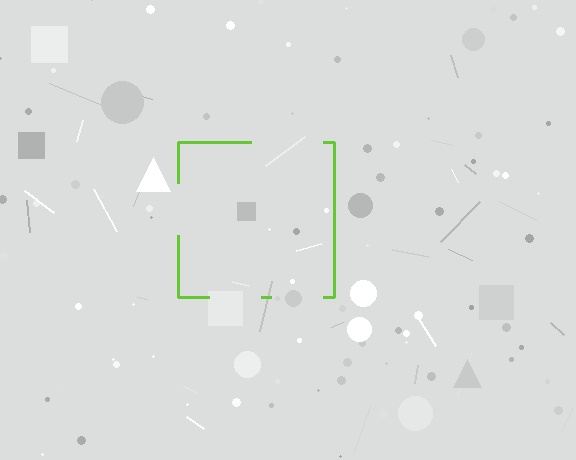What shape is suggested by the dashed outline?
The dashed outline suggests a square.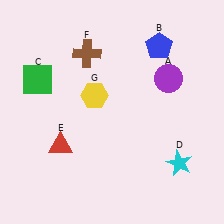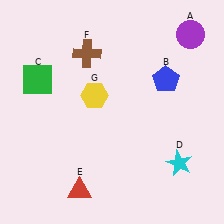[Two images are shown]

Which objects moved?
The objects that moved are: the purple circle (A), the blue pentagon (B), the red triangle (E).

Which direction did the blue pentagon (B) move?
The blue pentagon (B) moved down.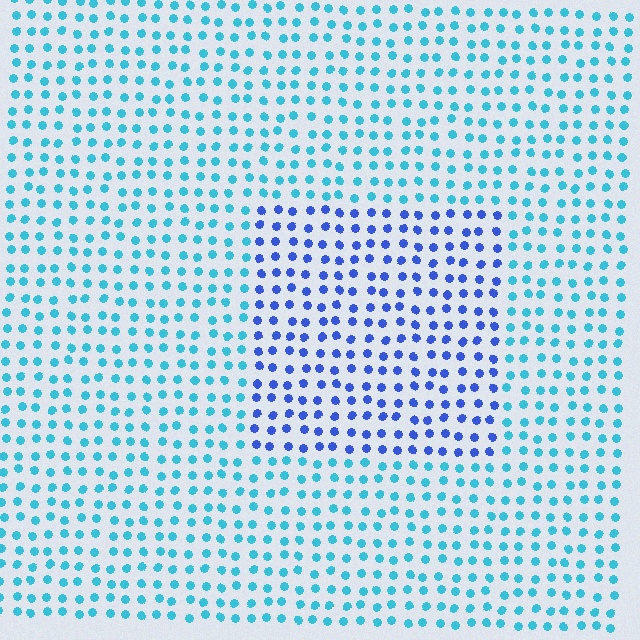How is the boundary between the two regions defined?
The boundary is defined purely by a slight shift in hue (about 40 degrees). Spacing, size, and orientation are identical on both sides.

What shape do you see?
I see a rectangle.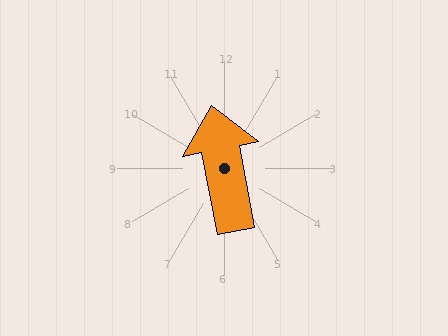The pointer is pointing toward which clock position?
Roughly 12 o'clock.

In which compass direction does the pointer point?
North.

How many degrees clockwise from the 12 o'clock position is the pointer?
Approximately 349 degrees.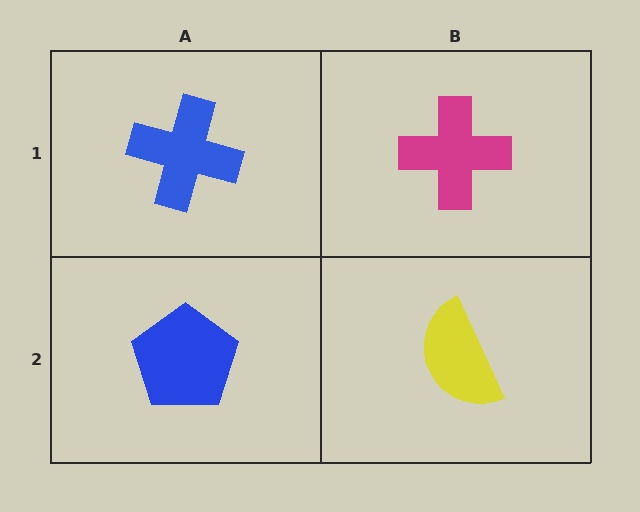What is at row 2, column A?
A blue pentagon.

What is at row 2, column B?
A yellow semicircle.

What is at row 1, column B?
A magenta cross.